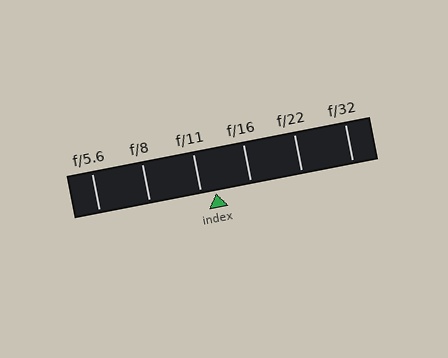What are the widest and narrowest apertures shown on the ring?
The widest aperture shown is f/5.6 and the narrowest is f/32.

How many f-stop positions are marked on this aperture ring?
There are 6 f-stop positions marked.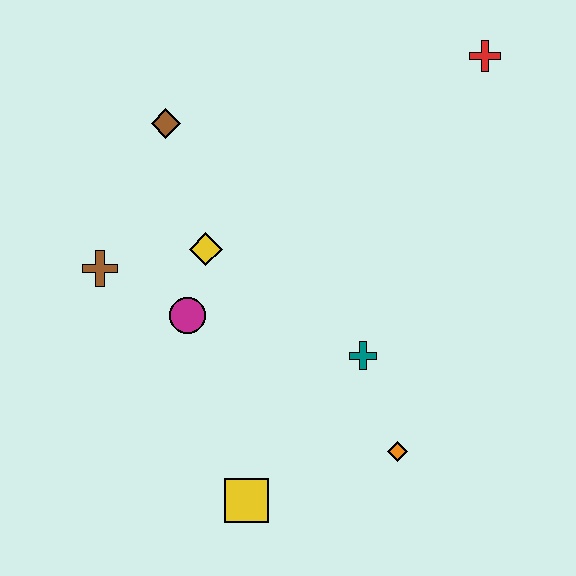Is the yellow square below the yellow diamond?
Yes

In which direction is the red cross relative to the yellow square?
The red cross is above the yellow square.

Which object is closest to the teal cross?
The orange diamond is closest to the teal cross.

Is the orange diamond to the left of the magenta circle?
No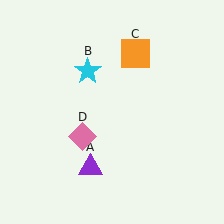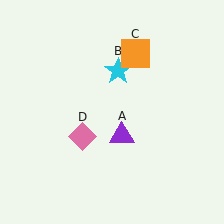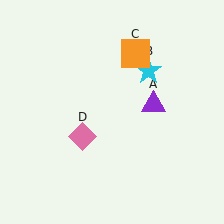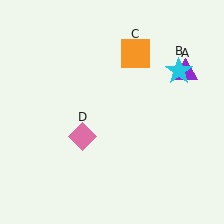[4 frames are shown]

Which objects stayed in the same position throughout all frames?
Orange square (object C) and pink diamond (object D) remained stationary.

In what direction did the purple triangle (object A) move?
The purple triangle (object A) moved up and to the right.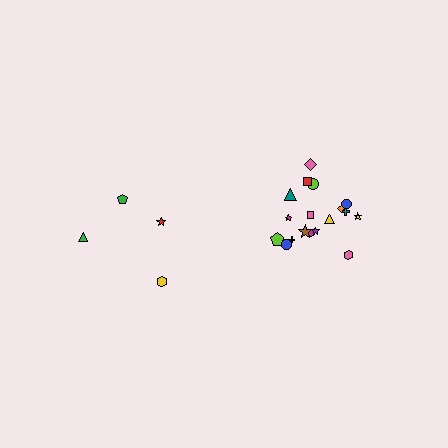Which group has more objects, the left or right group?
The right group.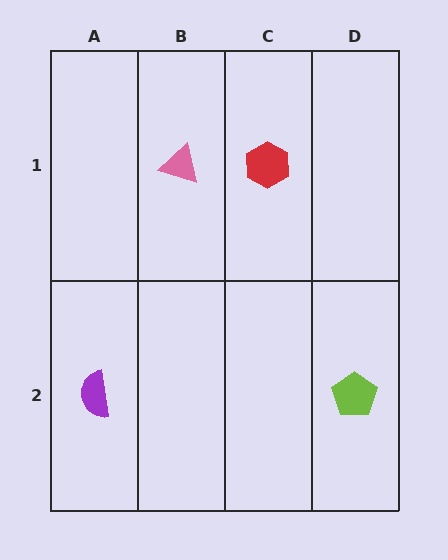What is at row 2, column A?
A purple semicircle.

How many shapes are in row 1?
2 shapes.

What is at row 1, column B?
A pink triangle.